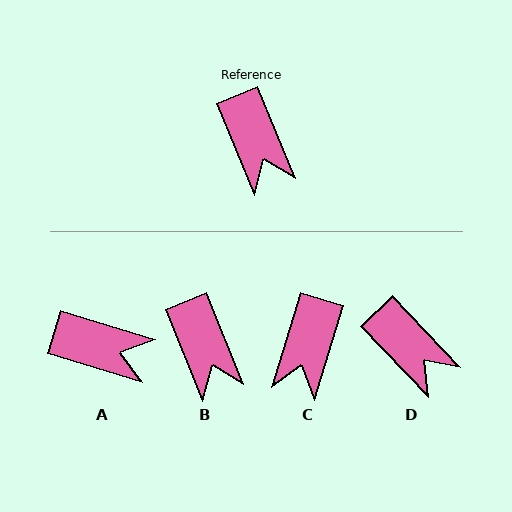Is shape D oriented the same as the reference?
No, it is off by about 22 degrees.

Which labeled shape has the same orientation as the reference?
B.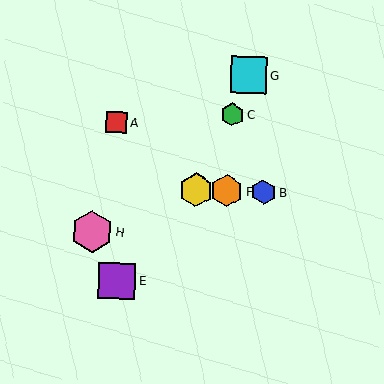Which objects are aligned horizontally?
Objects B, D, F are aligned horizontally.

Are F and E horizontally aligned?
No, F is at y≈191 and E is at y≈281.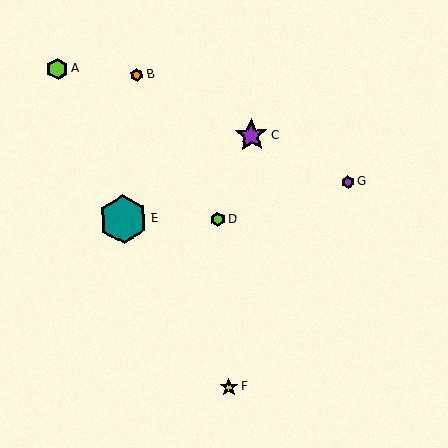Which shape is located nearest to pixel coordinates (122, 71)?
The orange hexagon (labeled B) at (137, 75) is nearest to that location.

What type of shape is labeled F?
Shape F is a yellow star.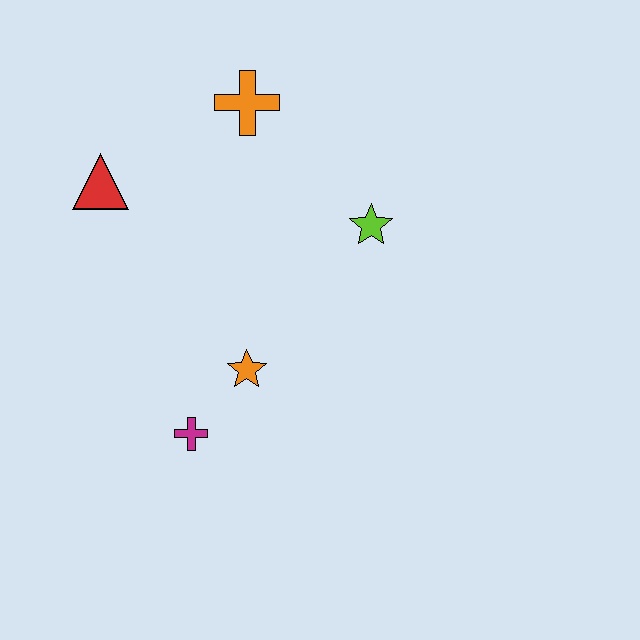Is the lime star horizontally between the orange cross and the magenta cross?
No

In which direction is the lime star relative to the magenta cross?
The lime star is above the magenta cross.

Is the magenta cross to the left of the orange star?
Yes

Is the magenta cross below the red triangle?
Yes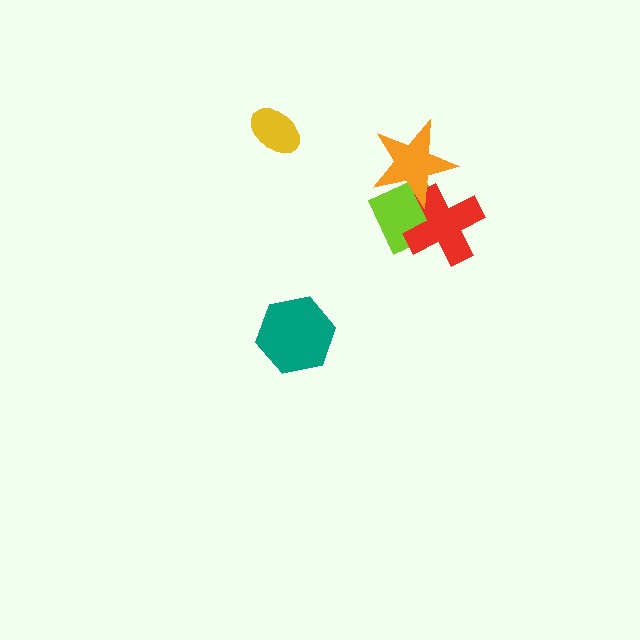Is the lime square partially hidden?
Yes, it is partially covered by another shape.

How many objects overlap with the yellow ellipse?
0 objects overlap with the yellow ellipse.